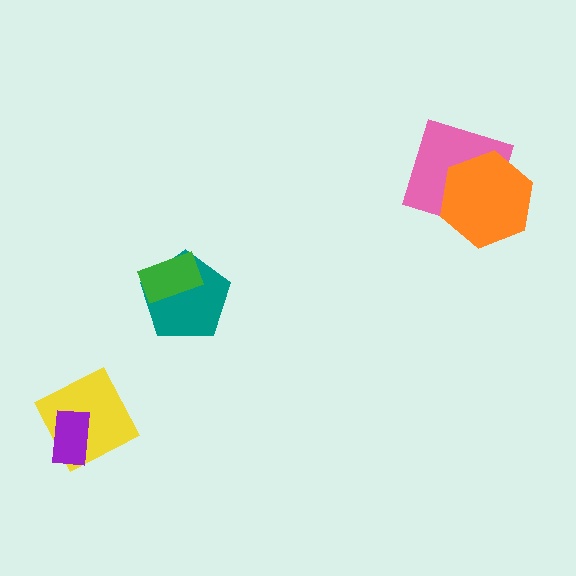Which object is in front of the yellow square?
The purple rectangle is in front of the yellow square.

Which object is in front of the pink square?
The orange hexagon is in front of the pink square.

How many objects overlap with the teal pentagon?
1 object overlaps with the teal pentagon.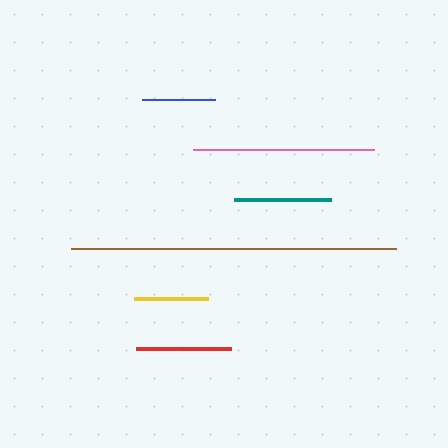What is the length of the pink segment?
The pink segment is approximately 181 pixels long.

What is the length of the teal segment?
The teal segment is approximately 97 pixels long.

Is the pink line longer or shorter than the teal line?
The pink line is longer than the teal line.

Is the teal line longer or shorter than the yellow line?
The teal line is longer than the yellow line.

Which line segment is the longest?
The brown line is the longest at approximately 325 pixels.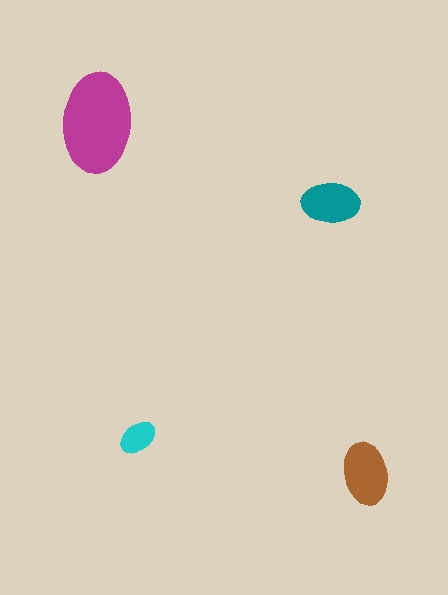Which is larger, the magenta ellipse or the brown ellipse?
The magenta one.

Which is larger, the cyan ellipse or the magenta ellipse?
The magenta one.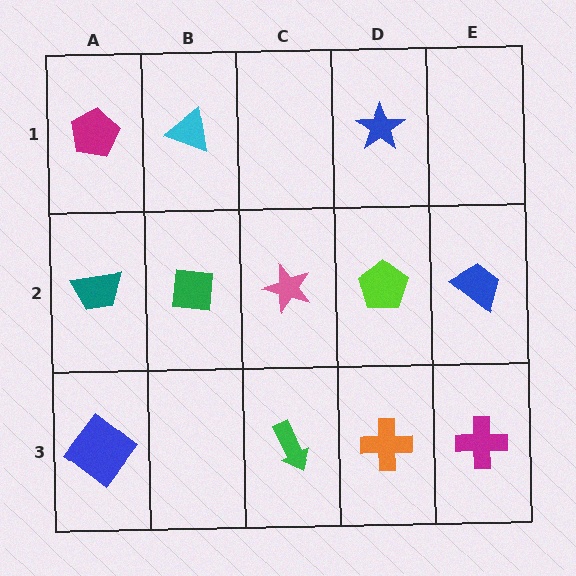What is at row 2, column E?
A blue trapezoid.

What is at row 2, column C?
A pink star.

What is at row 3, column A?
A blue diamond.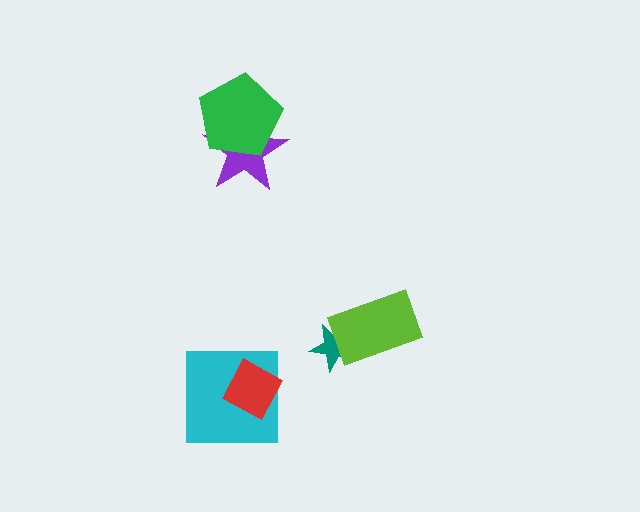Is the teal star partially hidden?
Yes, it is partially covered by another shape.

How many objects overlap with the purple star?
1 object overlaps with the purple star.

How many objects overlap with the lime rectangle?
1 object overlaps with the lime rectangle.